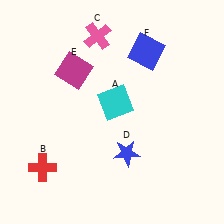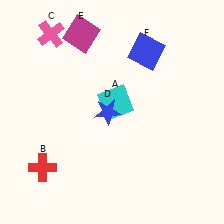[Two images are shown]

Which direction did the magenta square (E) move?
The magenta square (E) moved up.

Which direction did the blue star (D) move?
The blue star (D) moved up.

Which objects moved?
The objects that moved are: the pink cross (C), the blue star (D), the magenta square (E).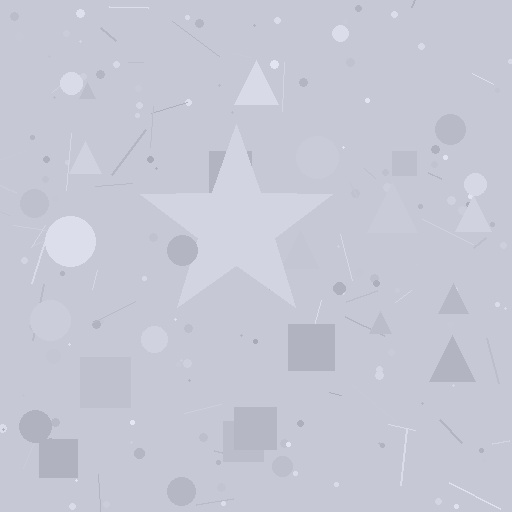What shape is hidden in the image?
A star is hidden in the image.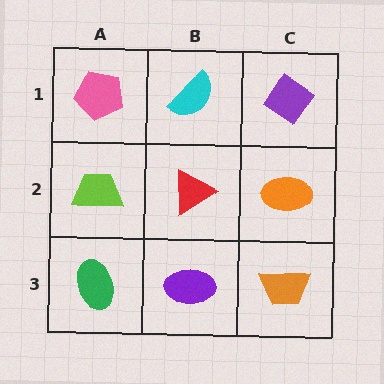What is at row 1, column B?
A cyan semicircle.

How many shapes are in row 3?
3 shapes.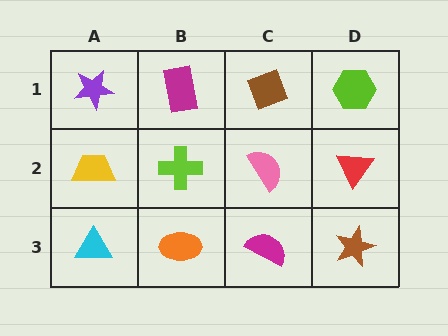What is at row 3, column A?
A cyan triangle.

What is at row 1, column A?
A purple star.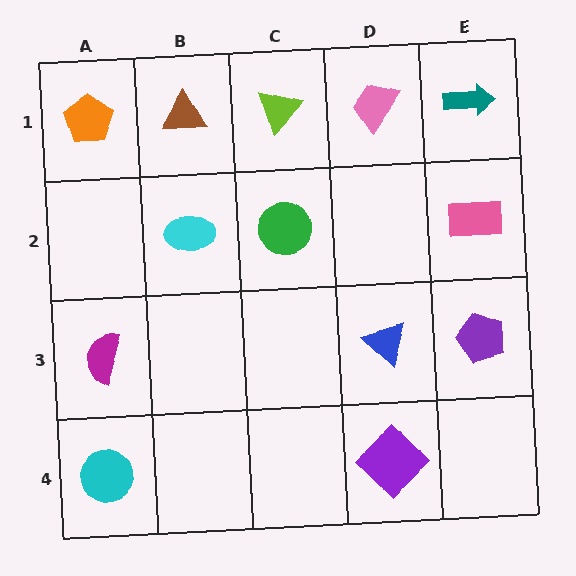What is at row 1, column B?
A brown triangle.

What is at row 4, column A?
A cyan circle.